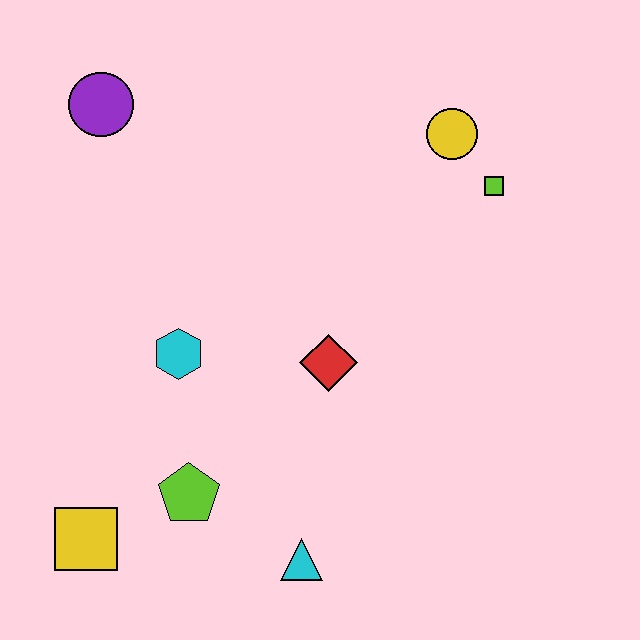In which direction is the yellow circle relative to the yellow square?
The yellow circle is above the yellow square.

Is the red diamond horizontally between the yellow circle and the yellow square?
Yes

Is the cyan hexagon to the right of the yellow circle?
No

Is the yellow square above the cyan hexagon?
No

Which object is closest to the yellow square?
The lime pentagon is closest to the yellow square.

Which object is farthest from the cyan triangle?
The purple circle is farthest from the cyan triangle.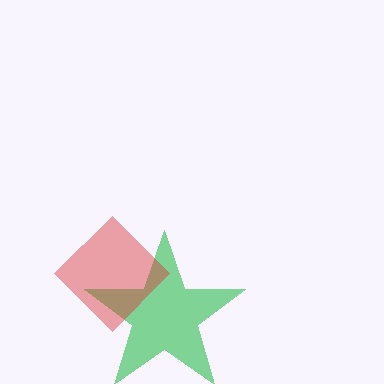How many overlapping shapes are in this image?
There are 2 overlapping shapes in the image.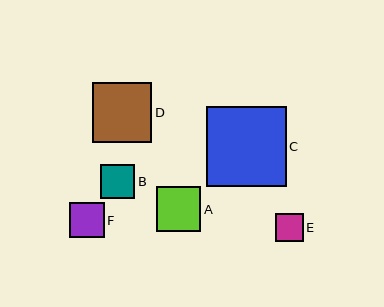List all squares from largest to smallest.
From largest to smallest: C, D, A, F, B, E.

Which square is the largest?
Square C is the largest with a size of approximately 80 pixels.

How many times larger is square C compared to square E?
Square C is approximately 2.9 times the size of square E.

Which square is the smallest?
Square E is the smallest with a size of approximately 28 pixels.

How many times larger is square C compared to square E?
Square C is approximately 2.9 times the size of square E.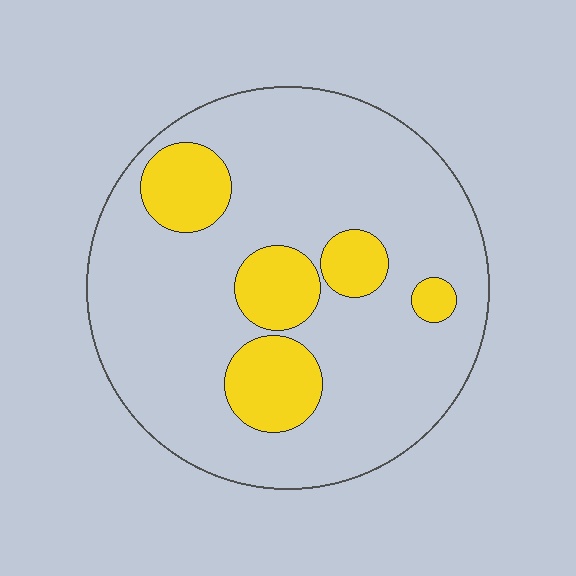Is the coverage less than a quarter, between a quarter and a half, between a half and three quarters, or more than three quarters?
Less than a quarter.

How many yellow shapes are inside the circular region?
5.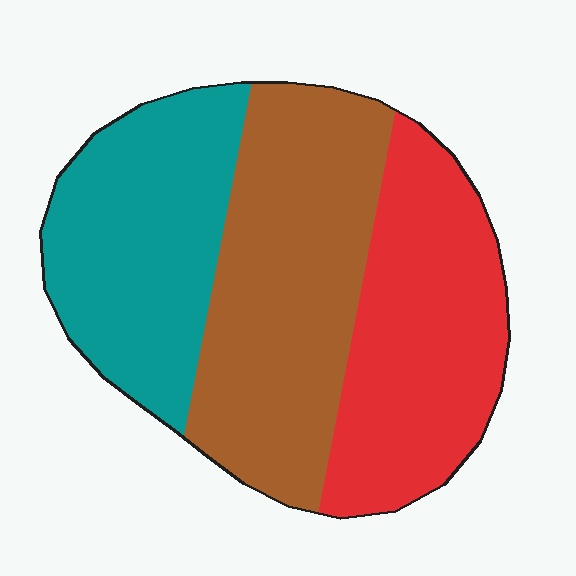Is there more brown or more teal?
Brown.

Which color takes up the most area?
Brown, at roughly 40%.